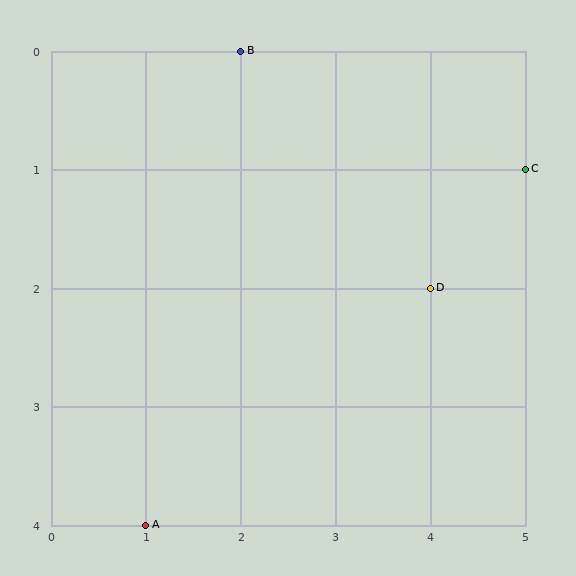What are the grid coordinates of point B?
Point B is at grid coordinates (2, 0).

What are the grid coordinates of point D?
Point D is at grid coordinates (4, 2).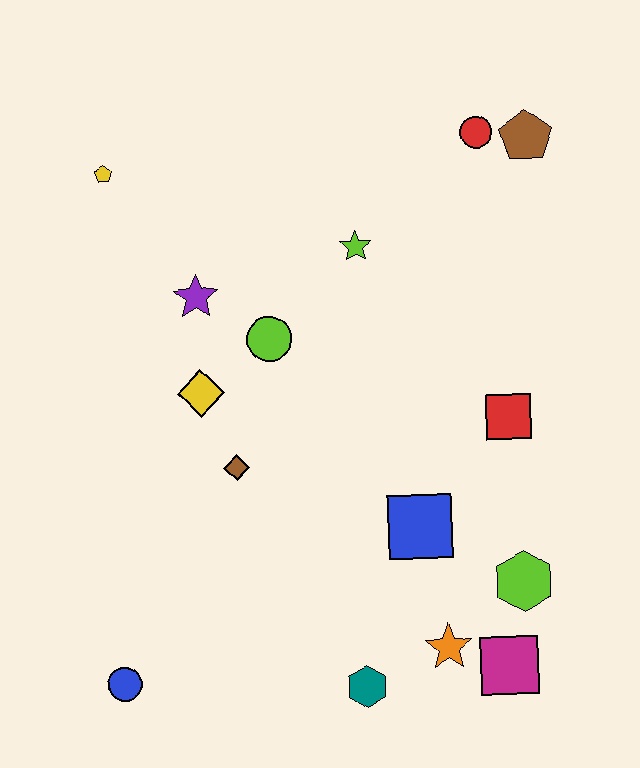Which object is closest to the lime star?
The lime circle is closest to the lime star.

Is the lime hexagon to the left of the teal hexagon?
No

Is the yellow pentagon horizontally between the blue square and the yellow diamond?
No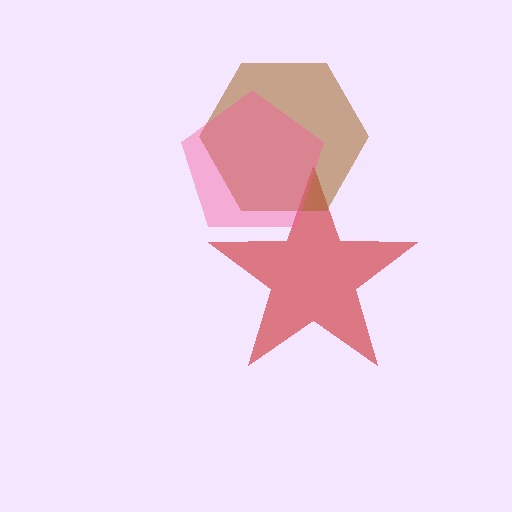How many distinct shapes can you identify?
There are 3 distinct shapes: a red star, a brown hexagon, a pink pentagon.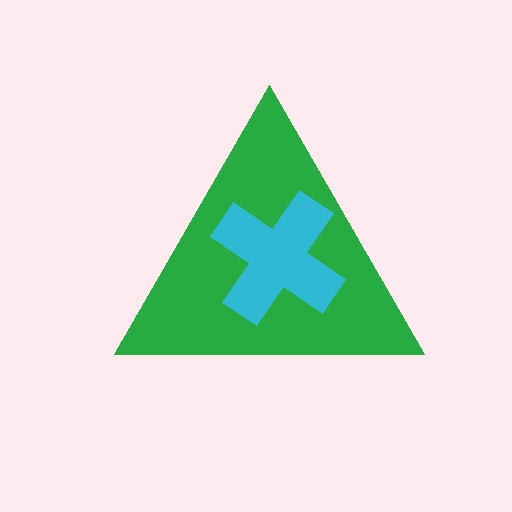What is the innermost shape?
The cyan cross.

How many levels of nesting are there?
2.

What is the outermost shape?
The green triangle.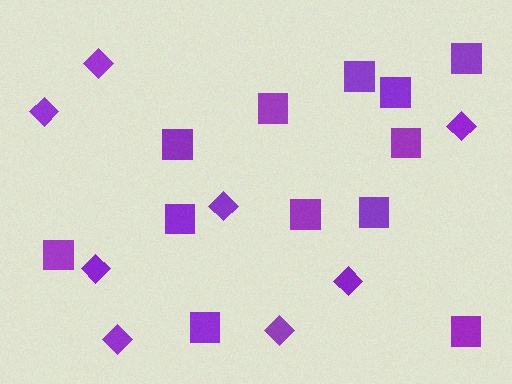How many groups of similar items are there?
There are 2 groups: one group of diamonds (8) and one group of squares (12).